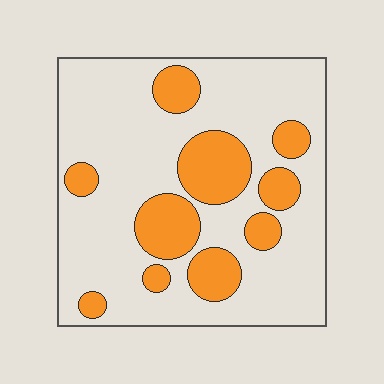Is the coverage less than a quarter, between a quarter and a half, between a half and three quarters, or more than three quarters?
Between a quarter and a half.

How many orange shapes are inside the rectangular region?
10.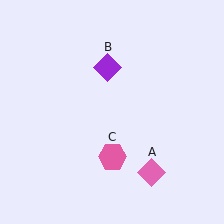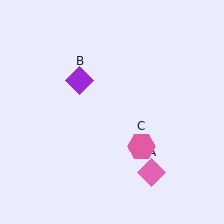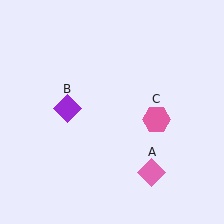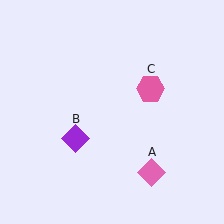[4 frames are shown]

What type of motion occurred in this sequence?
The purple diamond (object B), pink hexagon (object C) rotated counterclockwise around the center of the scene.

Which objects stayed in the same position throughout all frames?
Pink diamond (object A) remained stationary.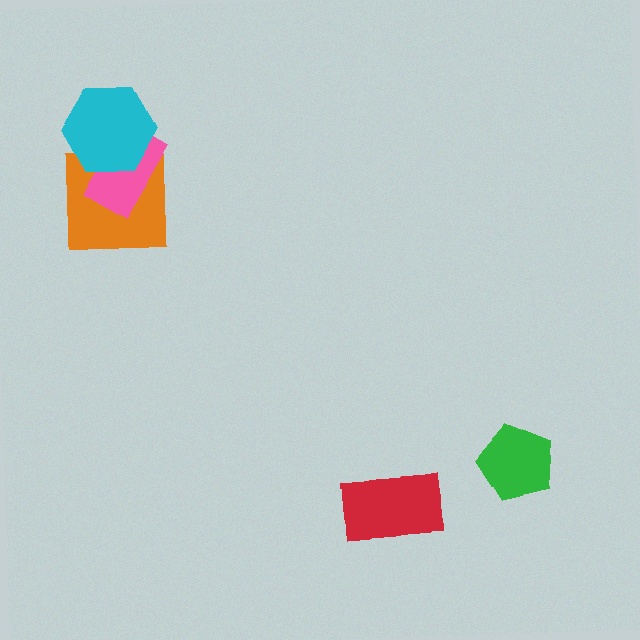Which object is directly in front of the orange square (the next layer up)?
The pink rectangle is directly in front of the orange square.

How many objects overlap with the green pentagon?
0 objects overlap with the green pentagon.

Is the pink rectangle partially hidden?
Yes, it is partially covered by another shape.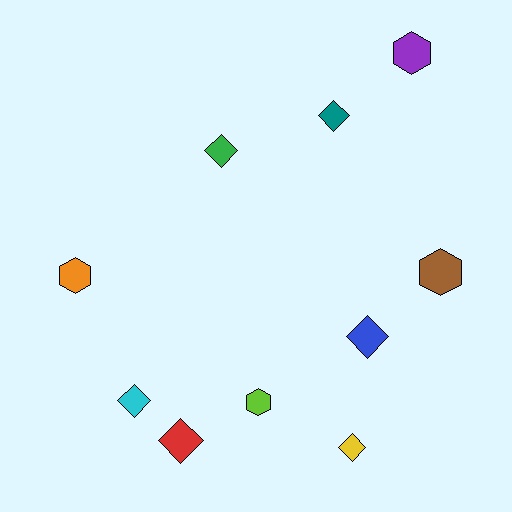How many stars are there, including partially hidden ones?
There are no stars.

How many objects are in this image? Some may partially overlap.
There are 10 objects.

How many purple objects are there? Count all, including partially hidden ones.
There is 1 purple object.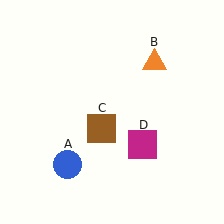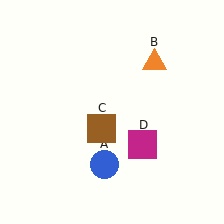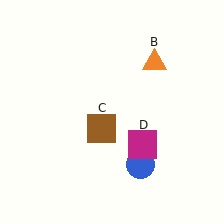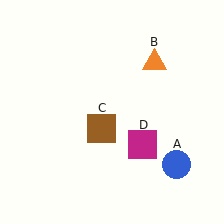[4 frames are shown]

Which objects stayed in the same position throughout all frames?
Orange triangle (object B) and brown square (object C) and magenta square (object D) remained stationary.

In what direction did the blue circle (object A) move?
The blue circle (object A) moved right.